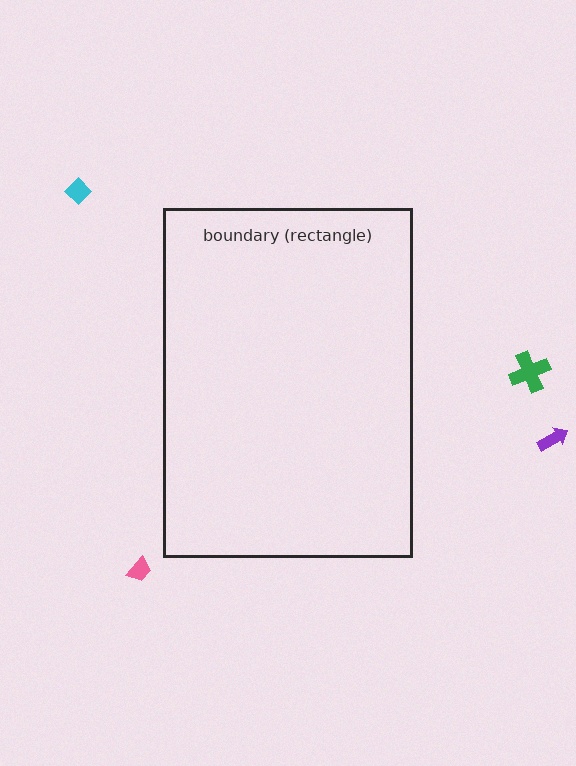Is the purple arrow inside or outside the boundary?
Outside.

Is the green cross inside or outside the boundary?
Outside.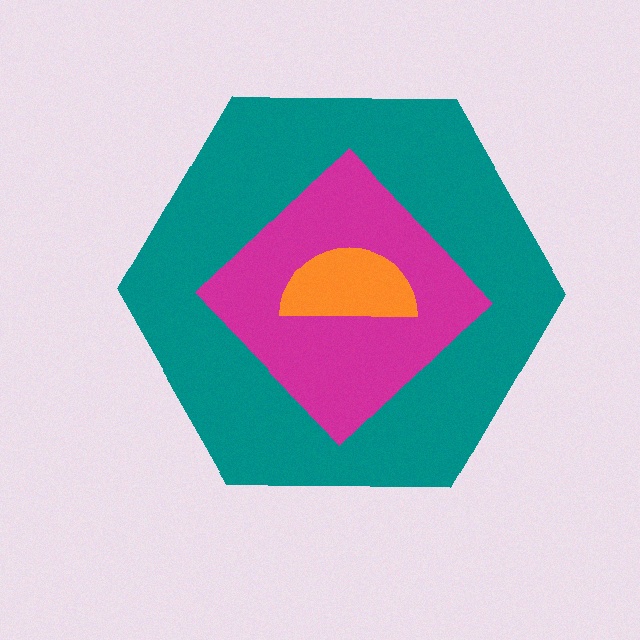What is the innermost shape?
The orange semicircle.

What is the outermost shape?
The teal hexagon.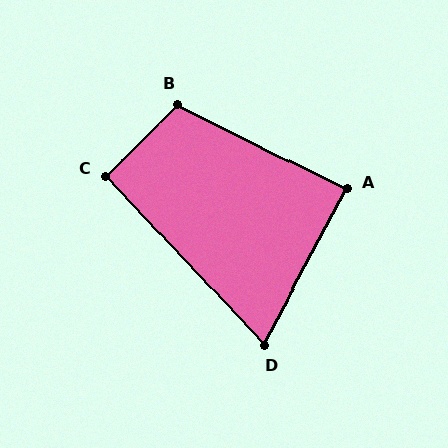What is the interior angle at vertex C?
Approximately 92 degrees (approximately right).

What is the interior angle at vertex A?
Approximately 88 degrees (approximately right).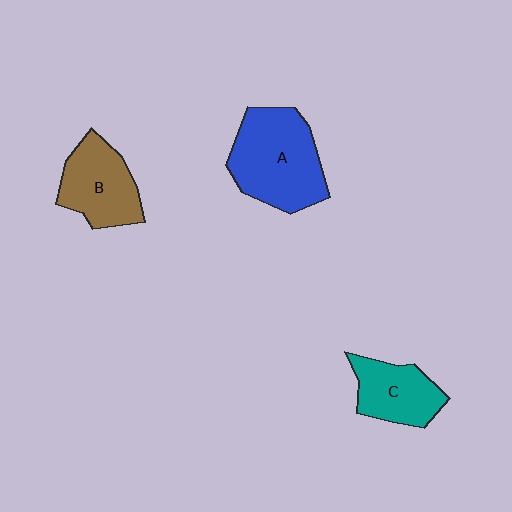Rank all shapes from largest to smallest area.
From largest to smallest: A (blue), B (brown), C (teal).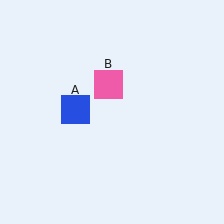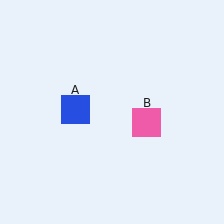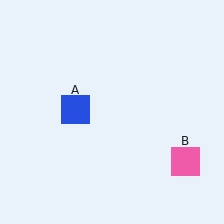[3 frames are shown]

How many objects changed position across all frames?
1 object changed position: pink square (object B).